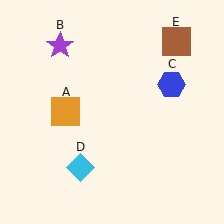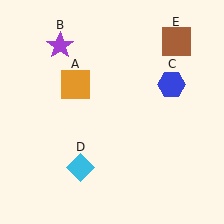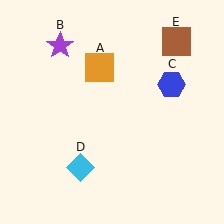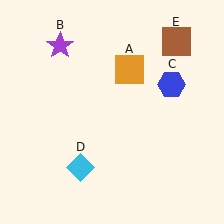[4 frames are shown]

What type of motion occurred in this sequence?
The orange square (object A) rotated clockwise around the center of the scene.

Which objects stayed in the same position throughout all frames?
Purple star (object B) and blue hexagon (object C) and cyan diamond (object D) and brown square (object E) remained stationary.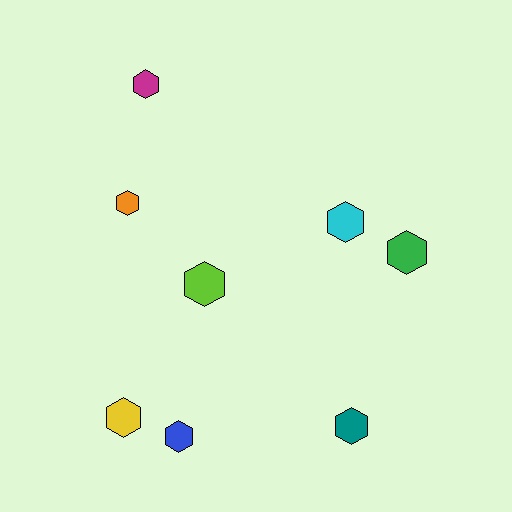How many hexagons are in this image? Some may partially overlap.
There are 8 hexagons.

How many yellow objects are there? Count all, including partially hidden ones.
There is 1 yellow object.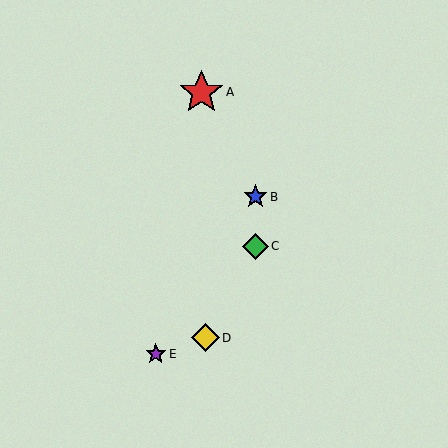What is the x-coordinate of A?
Object A is at x≈201.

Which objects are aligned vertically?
Objects B, C are aligned vertically.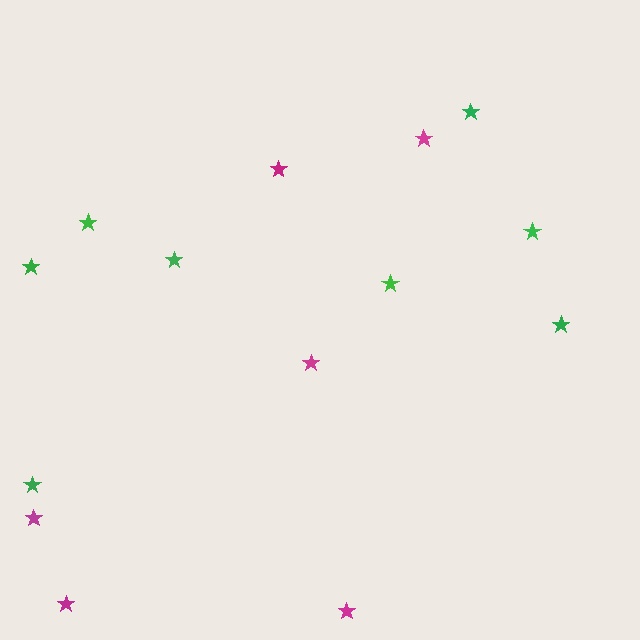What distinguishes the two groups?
There are 2 groups: one group of green stars (8) and one group of magenta stars (6).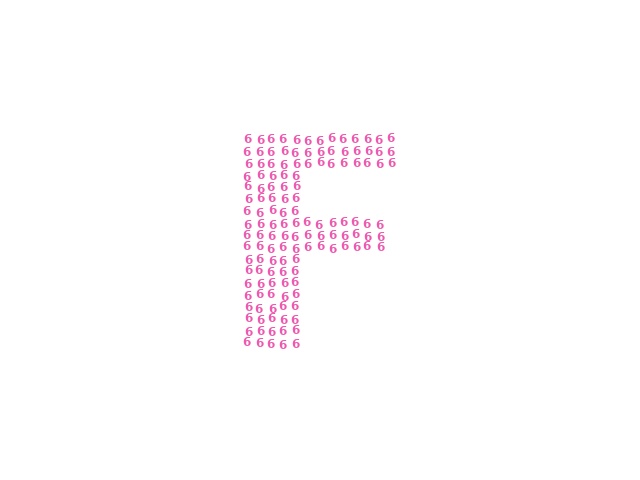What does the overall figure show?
The overall figure shows the letter F.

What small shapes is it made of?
It is made of small digit 6's.